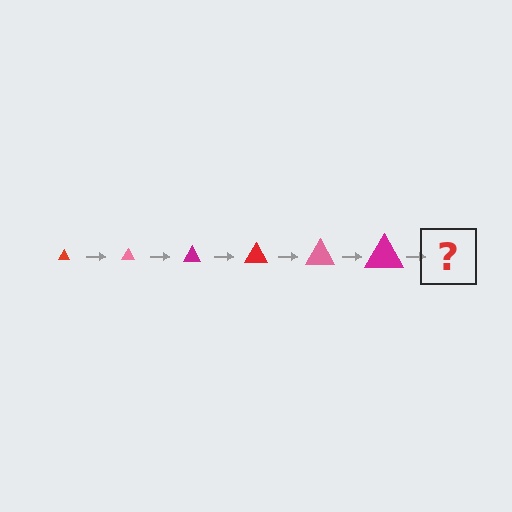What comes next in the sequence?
The next element should be a red triangle, larger than the previous one.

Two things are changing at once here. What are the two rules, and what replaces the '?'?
The two rules are that the triangle grows larger each step and the color cycles through red, pink, and magenta. The '?' should be a red triangle, larger than the previous one.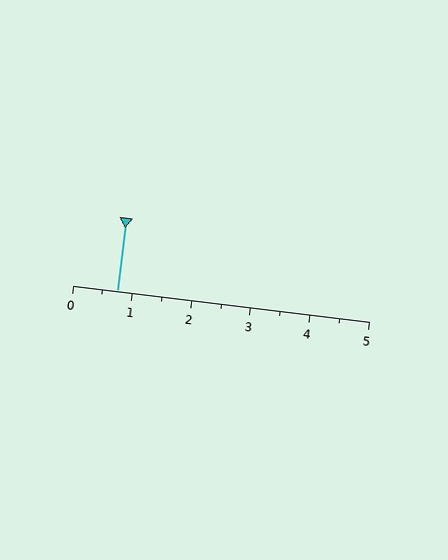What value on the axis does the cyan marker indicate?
The marker indicates approximately 0.8.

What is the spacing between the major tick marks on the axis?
The major ticks are spaced 1 apart.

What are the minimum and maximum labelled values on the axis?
The axis runs from 0 to 5.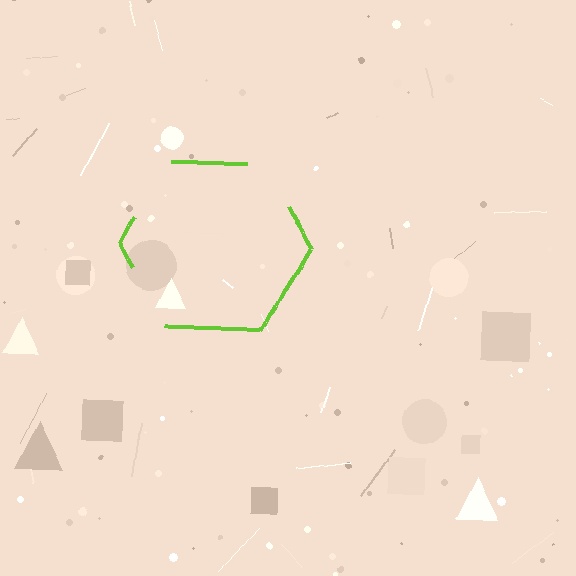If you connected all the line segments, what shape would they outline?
They would outline a hexagon.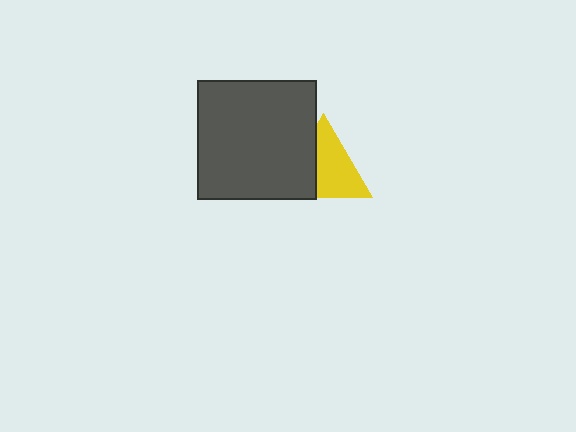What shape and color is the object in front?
The object in front is a dark gray square.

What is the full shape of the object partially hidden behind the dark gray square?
The partially hidden object is a yellow triangle.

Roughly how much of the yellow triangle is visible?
About half of it is visible (roughly 61%).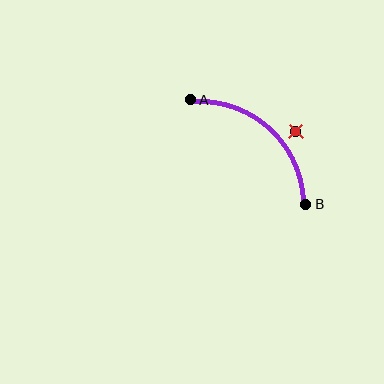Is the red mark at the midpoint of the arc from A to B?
No — the red mark does not lie on the arc at all. It sits slightly outside the curve.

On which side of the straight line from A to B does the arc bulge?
The arc bulges above and to the right of the straight line connecting A and B.